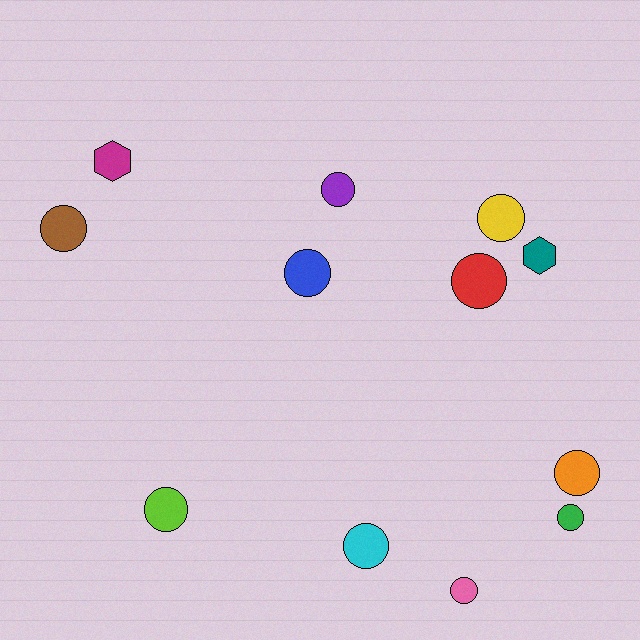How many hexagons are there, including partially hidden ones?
There are 2 hexagons.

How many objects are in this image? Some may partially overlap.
There are 12 objects.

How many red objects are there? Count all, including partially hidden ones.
There is 1 red object.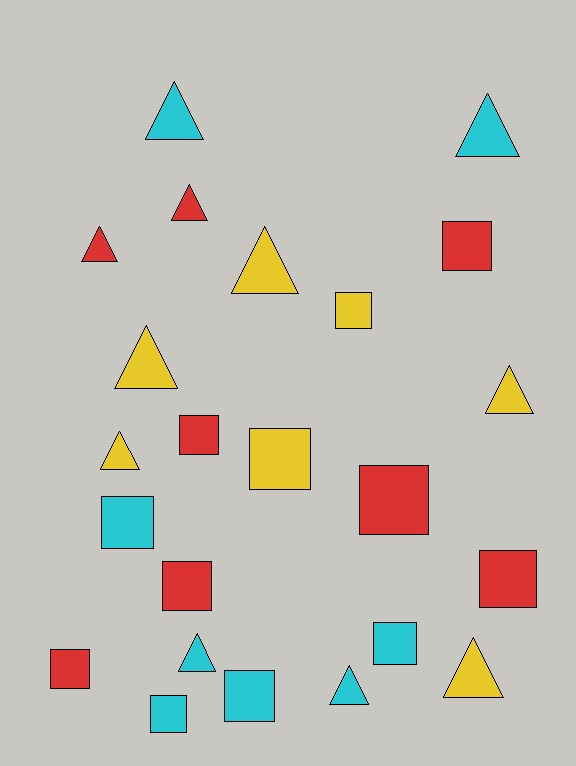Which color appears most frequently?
Red, with 8 objects.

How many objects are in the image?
There are 23 objects.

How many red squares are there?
There are 6 red squares.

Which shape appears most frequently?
Square, with 12 objects.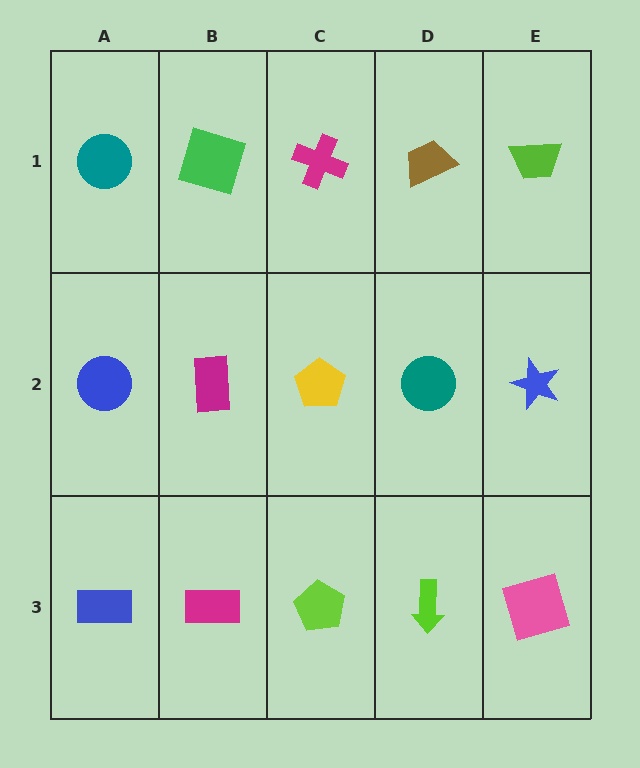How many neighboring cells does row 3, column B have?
3.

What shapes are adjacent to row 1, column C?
A yellow pentagon (row 2, column C), a green square (row 1, column B), a brown trapezoid (row 1, column D).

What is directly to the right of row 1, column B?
A magenta cross.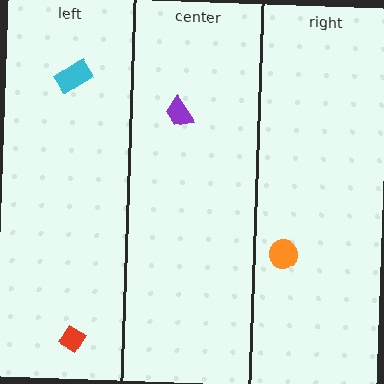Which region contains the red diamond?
The left region.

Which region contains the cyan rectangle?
The left region.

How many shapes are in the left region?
2.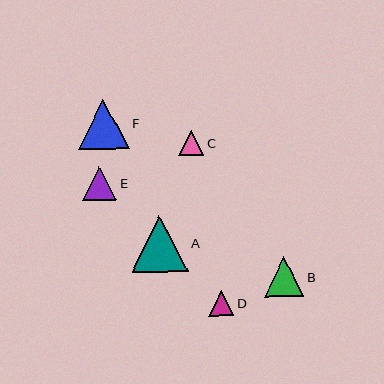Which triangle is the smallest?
Triangle C is the smallest with a size of approximately 25 pixels.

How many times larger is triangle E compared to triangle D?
Triangle E is approximately 1.4 times the size of triangle D.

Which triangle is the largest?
Triangle A is the largest with a size of approximately 56 pixels.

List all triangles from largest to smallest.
From largest to smallest: A, F, B, E, D, C.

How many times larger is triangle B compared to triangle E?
Triangle B is approximately 1.2 times the size of triangle E.